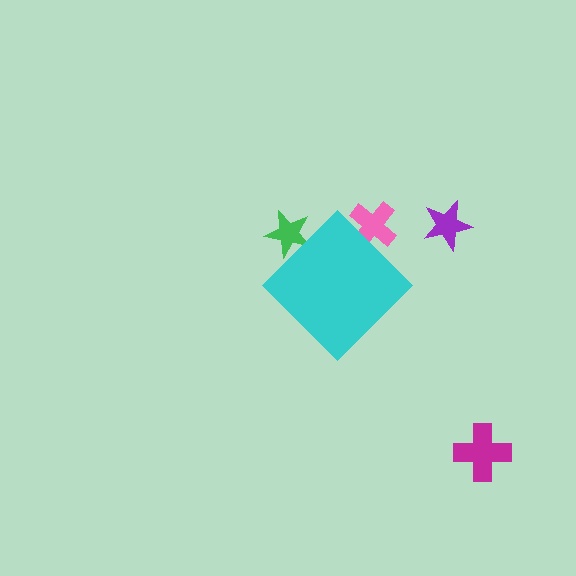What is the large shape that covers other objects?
A cyan diamond.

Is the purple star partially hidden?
No, the purple star is fully visible.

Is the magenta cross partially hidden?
No, the magenta cross is fully visible.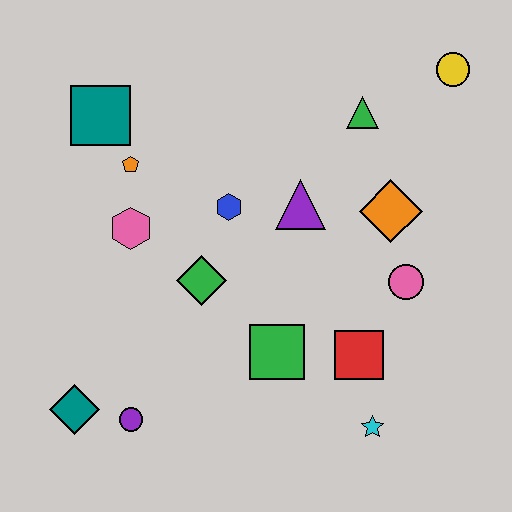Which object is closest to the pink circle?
The orange diamond is closest to the pink circle.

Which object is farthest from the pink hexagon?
The yellow circle is farthest from the pink hexagon.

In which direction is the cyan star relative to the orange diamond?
The cyan star is below the orange diamond.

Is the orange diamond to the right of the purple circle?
Yes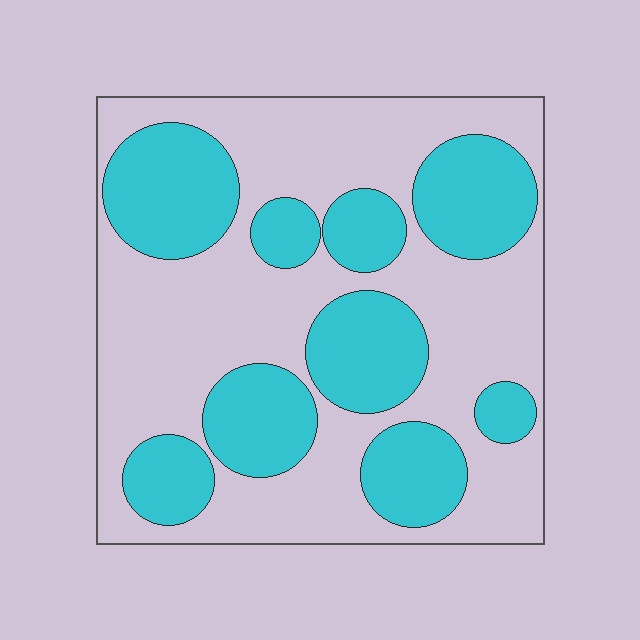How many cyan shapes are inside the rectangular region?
9.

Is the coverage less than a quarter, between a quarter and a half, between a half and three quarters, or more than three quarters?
Between a quarter and a half.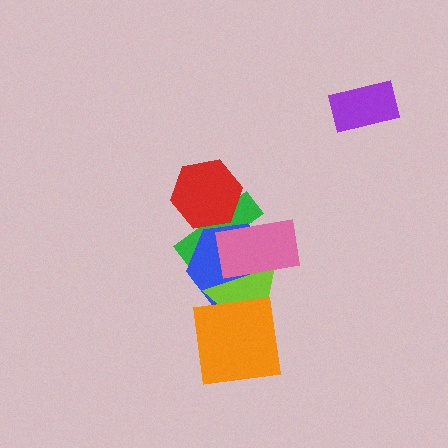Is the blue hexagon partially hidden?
Yes, it is partially covered by another shape.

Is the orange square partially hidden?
No, no other shape covers it.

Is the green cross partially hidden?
Yes, it is partially covered by another shape.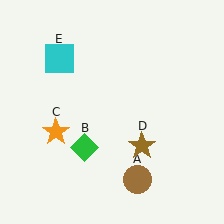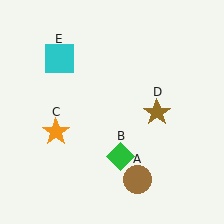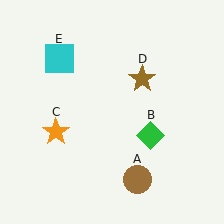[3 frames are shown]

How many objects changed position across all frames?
2 objects changed position: green diamond (object B), brown star (object D).